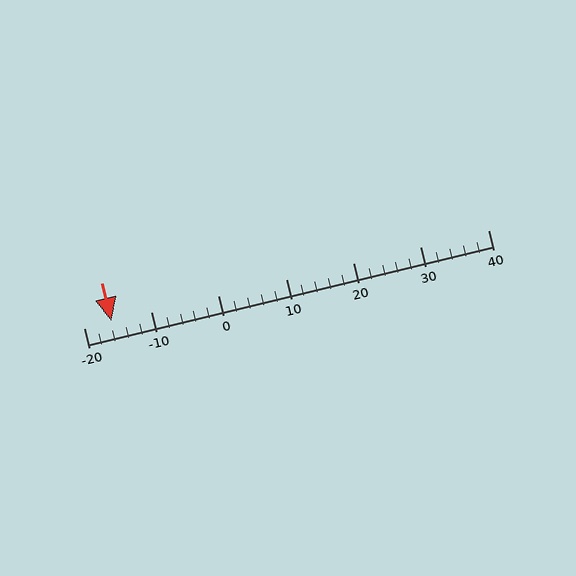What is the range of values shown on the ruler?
The ruler shows values from -20 to 40.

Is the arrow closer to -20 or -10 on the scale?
The arrow is closer to -20.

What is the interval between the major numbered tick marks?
The major tick marks are spaced 10 units apart.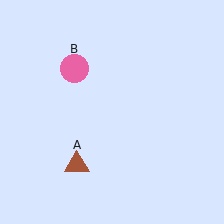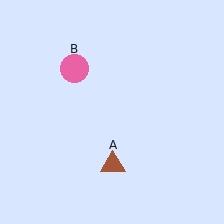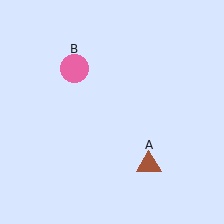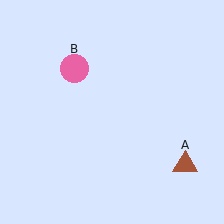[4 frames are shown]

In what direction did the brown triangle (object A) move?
The brown triangle (object A) moved right.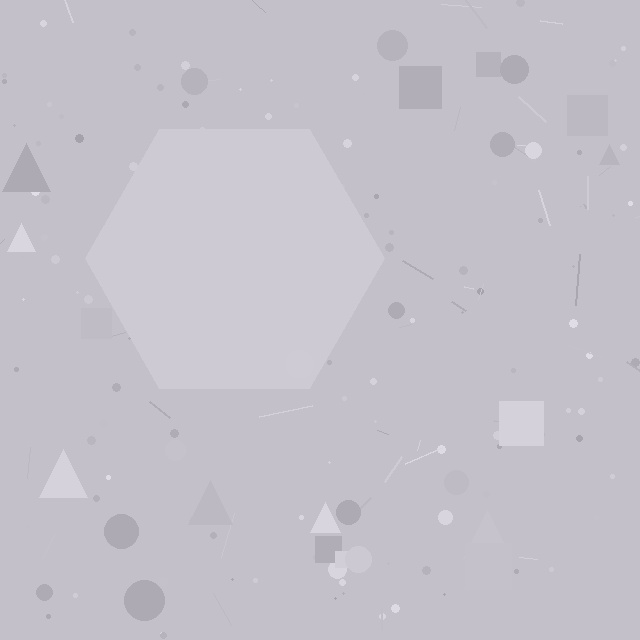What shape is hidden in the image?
A hexagon is hidden in the image.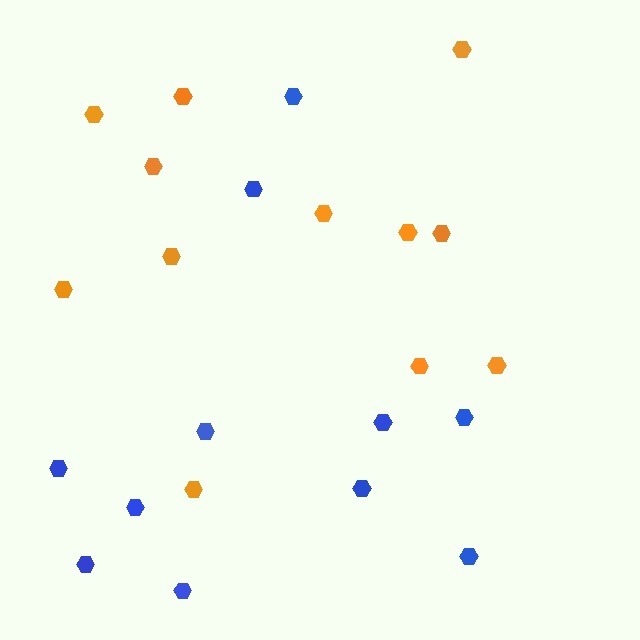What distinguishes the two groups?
There are 2 groups: one group of blue hexagons (11) and one group of orange hexagons (12).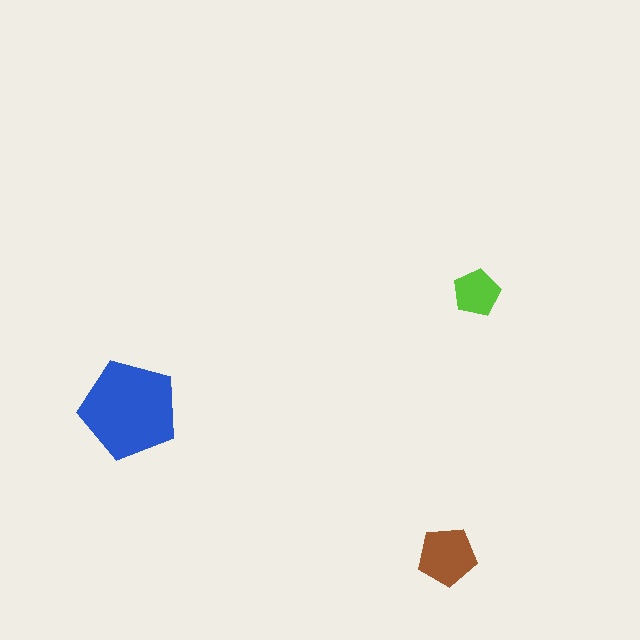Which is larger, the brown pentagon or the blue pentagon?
The blue one.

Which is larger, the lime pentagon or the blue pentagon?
The blue one.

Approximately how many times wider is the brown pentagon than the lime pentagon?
About 1.5 times wider.